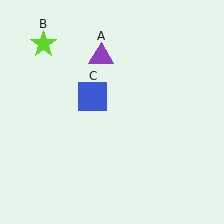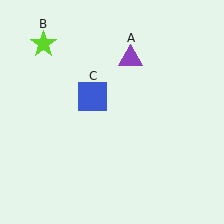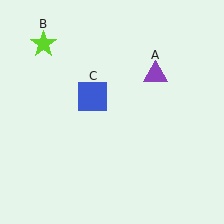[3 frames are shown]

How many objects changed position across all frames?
1 object changed position: purple triangle (object A).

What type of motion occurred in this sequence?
The purple triangle (object A) rotated clockwise around the center of the scene.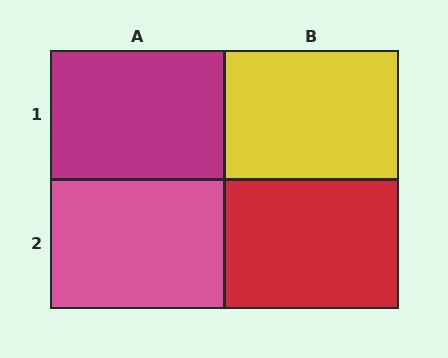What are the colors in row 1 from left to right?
Magenta, yellow.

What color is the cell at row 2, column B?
Red.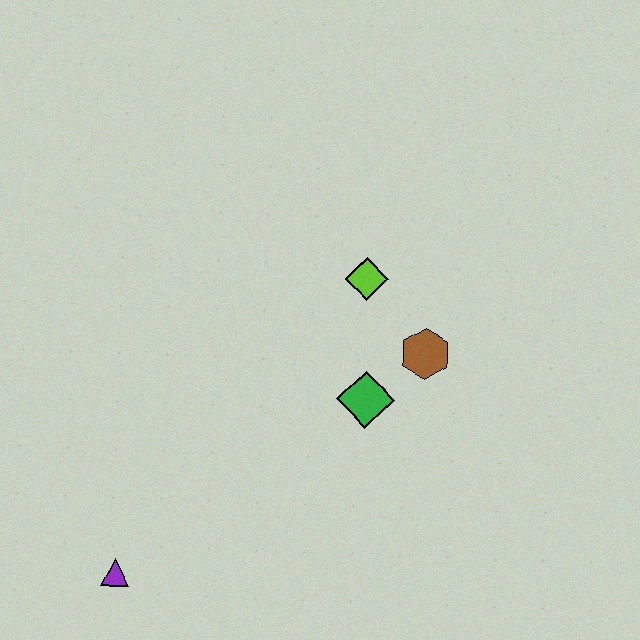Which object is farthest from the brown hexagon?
The purple triangle is farthest from the brown hexagon.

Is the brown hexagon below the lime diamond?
Yes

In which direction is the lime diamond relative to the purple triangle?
The lime diamond is above the purple triangle.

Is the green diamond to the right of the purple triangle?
Yes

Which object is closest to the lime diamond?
The brown hexagon is closest to the lime diamond.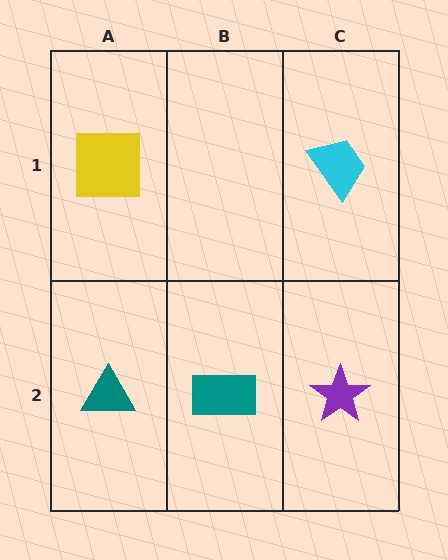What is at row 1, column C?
A cyan trapezoid.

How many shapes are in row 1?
2 shapes.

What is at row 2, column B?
A teal rectangle.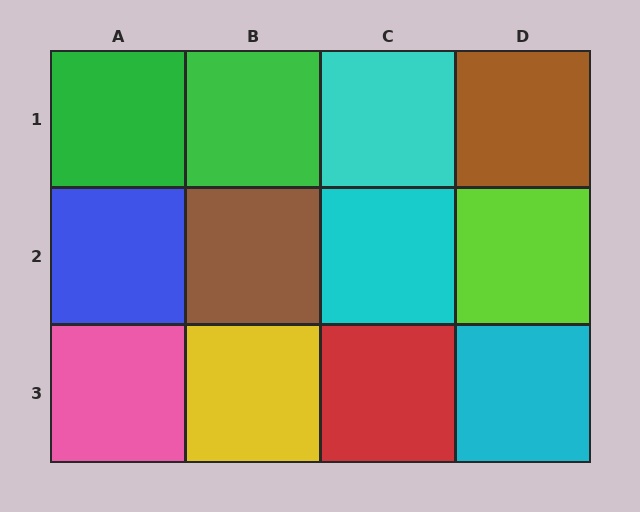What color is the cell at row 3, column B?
Yellow.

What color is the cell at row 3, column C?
Red.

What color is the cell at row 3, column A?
Pink.